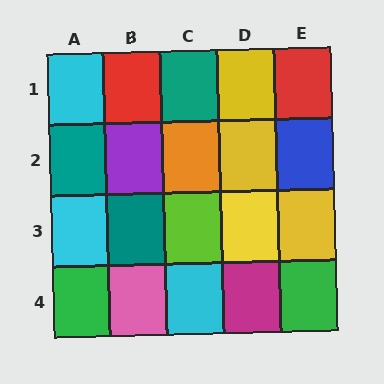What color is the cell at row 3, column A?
Cyan.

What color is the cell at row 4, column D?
Magenta.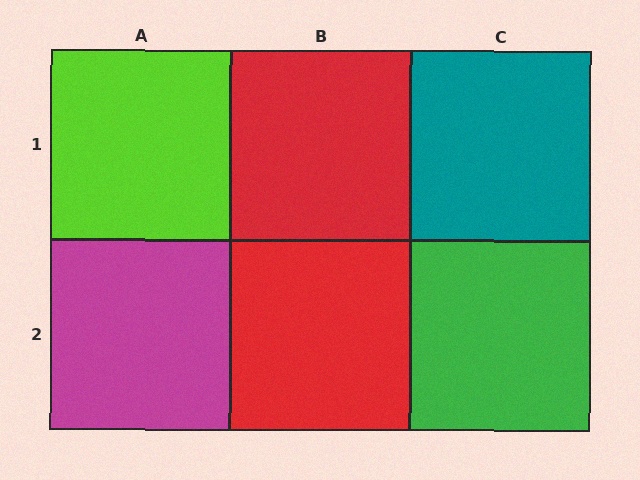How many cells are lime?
1 cell is lime.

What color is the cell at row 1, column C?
Teal.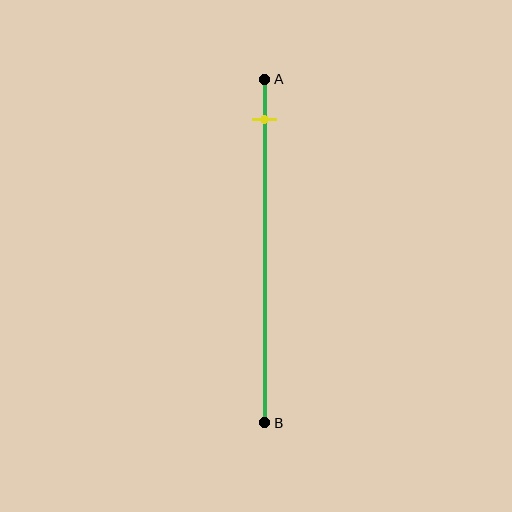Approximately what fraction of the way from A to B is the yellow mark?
The yellow mark is approximately 10% of the way from A to B.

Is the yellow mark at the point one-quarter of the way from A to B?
No, the mark is at about 10% from A, not at the 25% one-quarter point.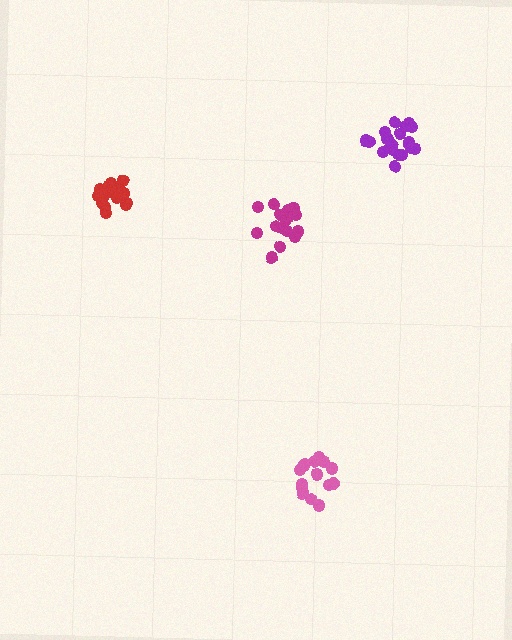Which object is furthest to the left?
The red cluster is leftmost.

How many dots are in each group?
Group 1: 16 dots, Group 2: 19 dots, Group 3: 16 dots, Group 4: 19 dots (70 total).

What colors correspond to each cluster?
The clusters are colored: magenta, red, pink, purple.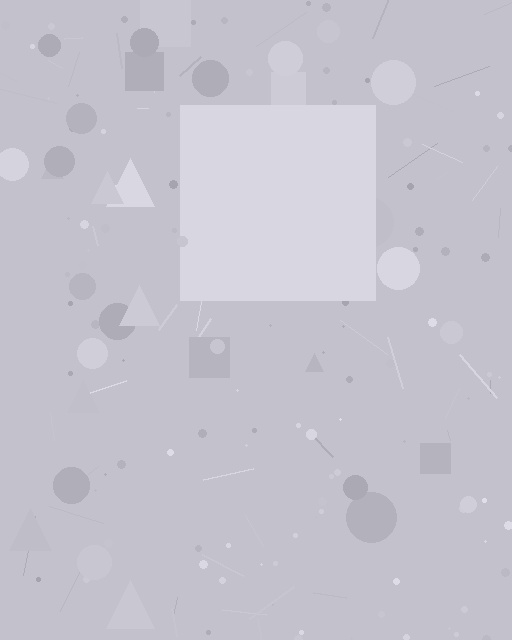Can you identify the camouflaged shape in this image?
The camouflaged shape is a square.